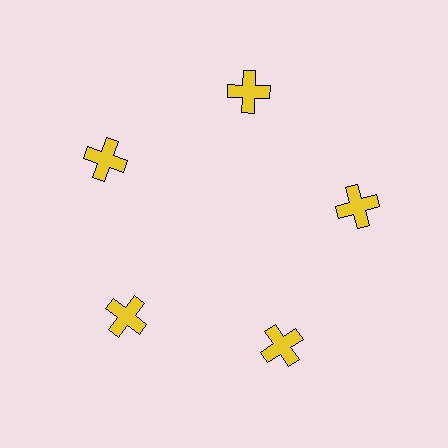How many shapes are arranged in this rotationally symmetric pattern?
There are 5 shapes, arranged in 5 groups of 1.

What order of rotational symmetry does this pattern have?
This pattern has 5-fold rotational symmetry.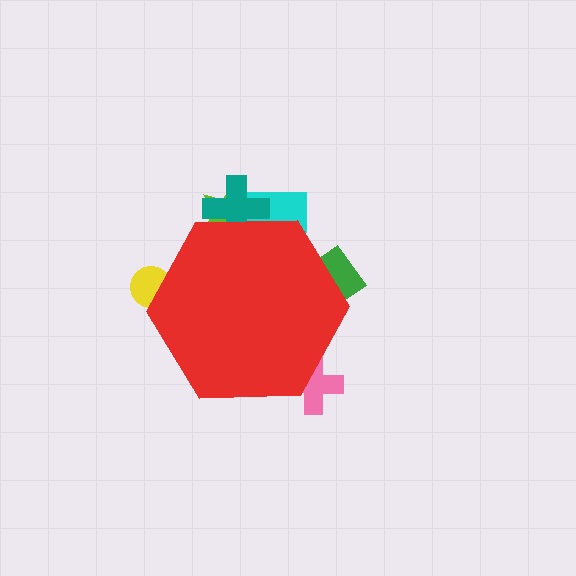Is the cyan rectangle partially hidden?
Yes, the cyan rectangle is partially hidden behind the red hexagon.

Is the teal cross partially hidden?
Yes, the teal cross is partially hidden behind the red hexagon.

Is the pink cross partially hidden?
Yes, the pink cross is partially hidden behind the red hexagon.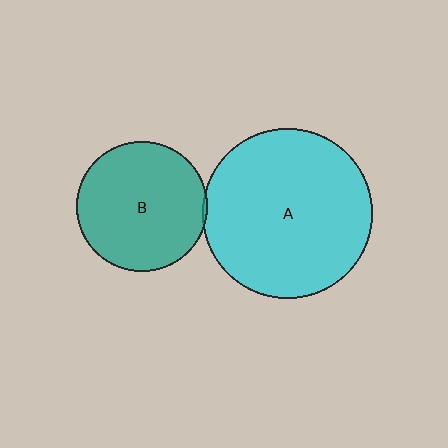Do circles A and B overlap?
Yes.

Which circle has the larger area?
Circle A (cyan).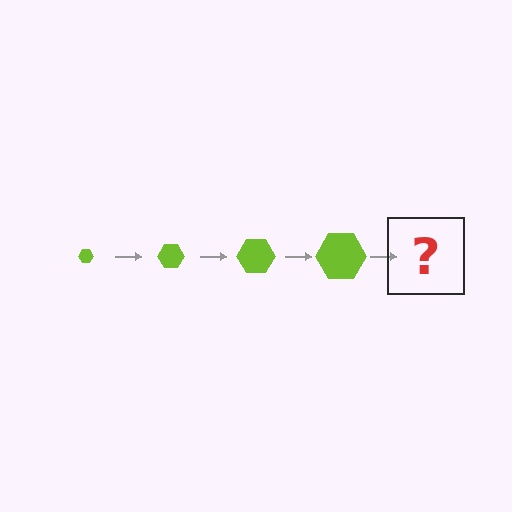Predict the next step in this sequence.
The next step is a lime hexagon, larger than the previous one.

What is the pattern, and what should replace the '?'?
The pattern is that the hexagon gets progressively larger each step. The '?' should be a lime hexagon, larger than the previous one.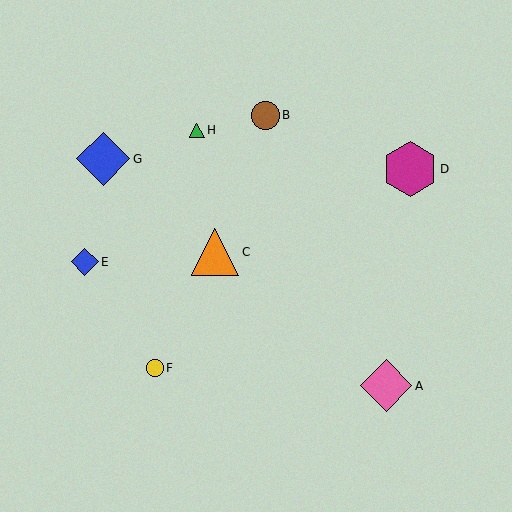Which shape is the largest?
The magenta hexagon (labeled D) is the largest.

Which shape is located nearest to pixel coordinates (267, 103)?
The brown circle (labeled B) at (266, 115) is nearest to that location.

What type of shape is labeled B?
Shape B is a brown circle.